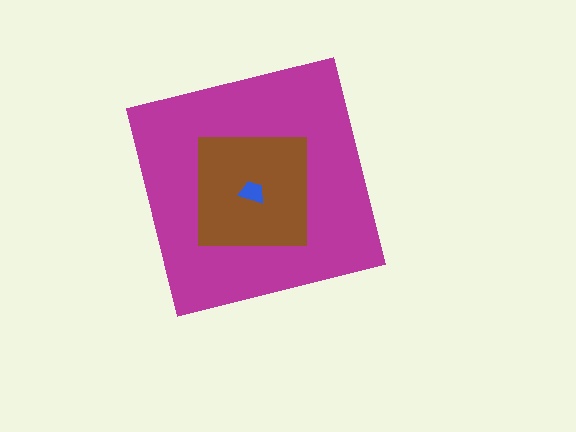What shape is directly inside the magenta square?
The brown square.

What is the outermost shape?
The magenta square.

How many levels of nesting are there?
3.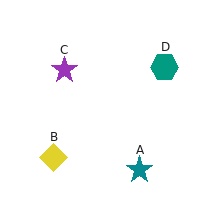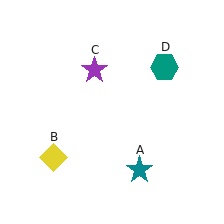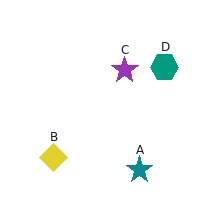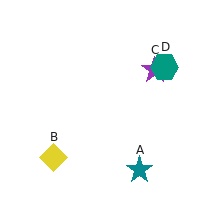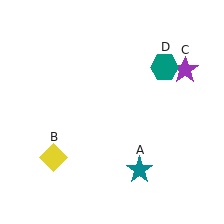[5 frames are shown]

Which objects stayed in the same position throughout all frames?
Teal star (object A) and yellow diamond (object B) and teal hexagon (object D) remained stationary.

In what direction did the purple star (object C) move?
The purple star (object C) moved right.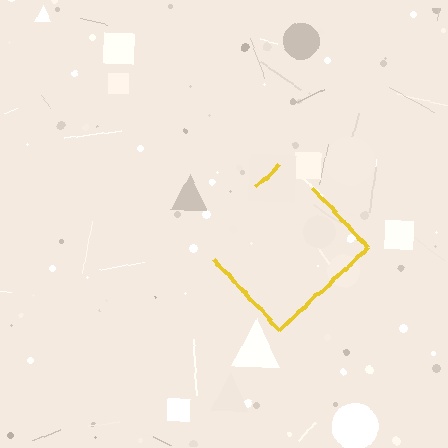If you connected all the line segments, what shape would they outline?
They would outline a diamond.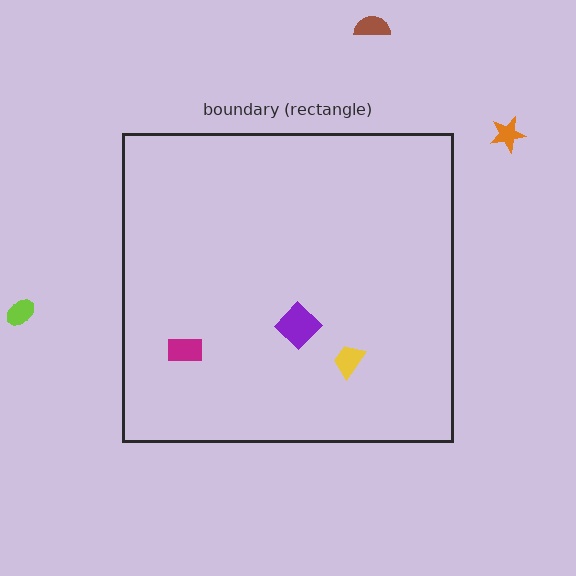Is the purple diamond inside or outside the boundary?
Inside.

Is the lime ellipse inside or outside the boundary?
Outside.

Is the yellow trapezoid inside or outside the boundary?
Inside.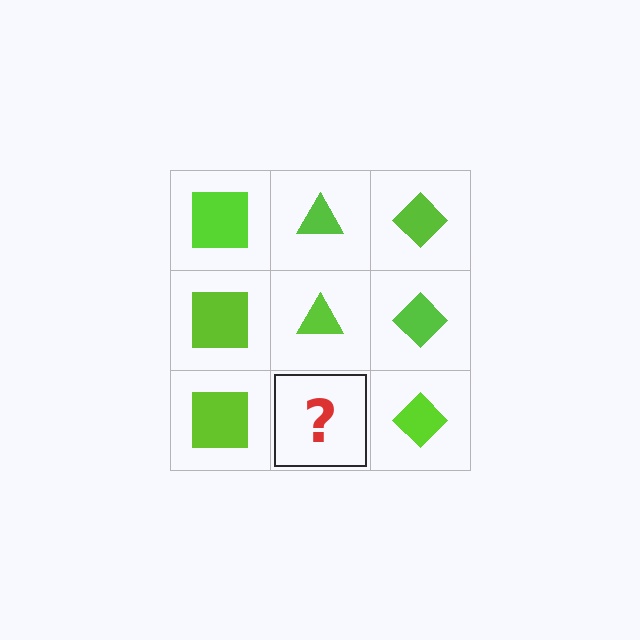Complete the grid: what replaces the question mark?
The question mark should be replaced with a lime triangle.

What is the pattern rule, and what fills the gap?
The rule is that each column has a consistent shape. The gap should be filled with a lime triangle.